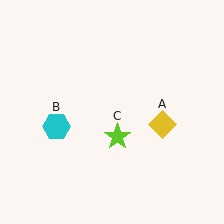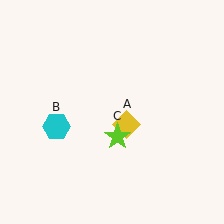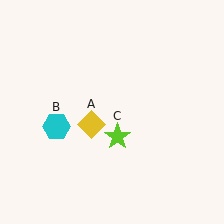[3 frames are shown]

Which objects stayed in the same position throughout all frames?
Cyan hexagon (object B) and lime star (object C) remained stationary.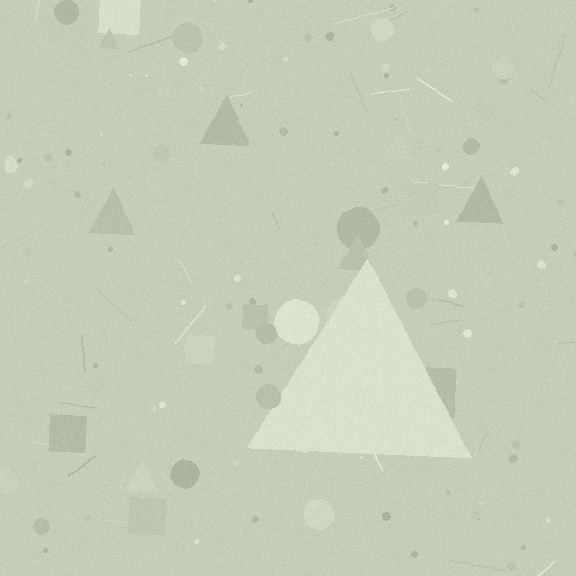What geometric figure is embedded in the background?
A triangle is embedded in the background.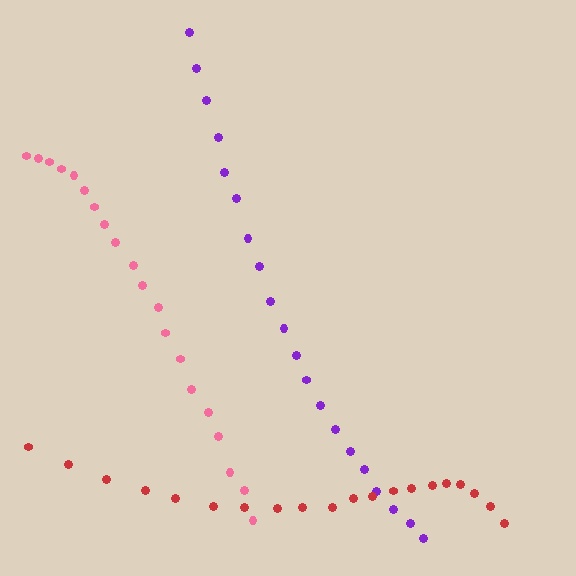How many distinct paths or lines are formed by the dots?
There are 3 distinct paths.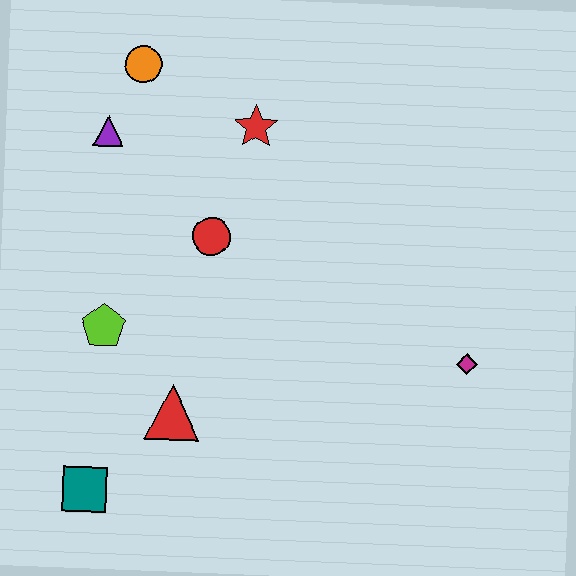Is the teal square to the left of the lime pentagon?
Yes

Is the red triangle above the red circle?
No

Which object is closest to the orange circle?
The purple triangle is closest to the orange circle.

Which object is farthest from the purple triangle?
The magenta diamond is farthest from the purple triangle.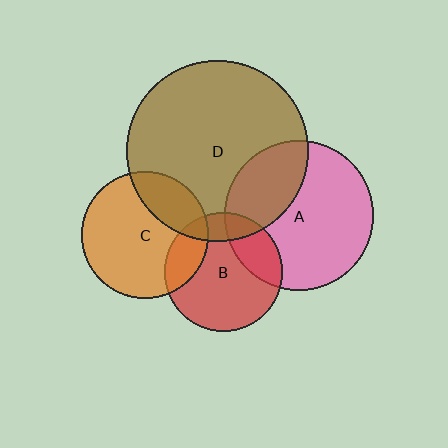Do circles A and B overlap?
Yes.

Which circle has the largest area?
Circle D (brown).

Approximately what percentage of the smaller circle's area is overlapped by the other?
Approximately 25%.